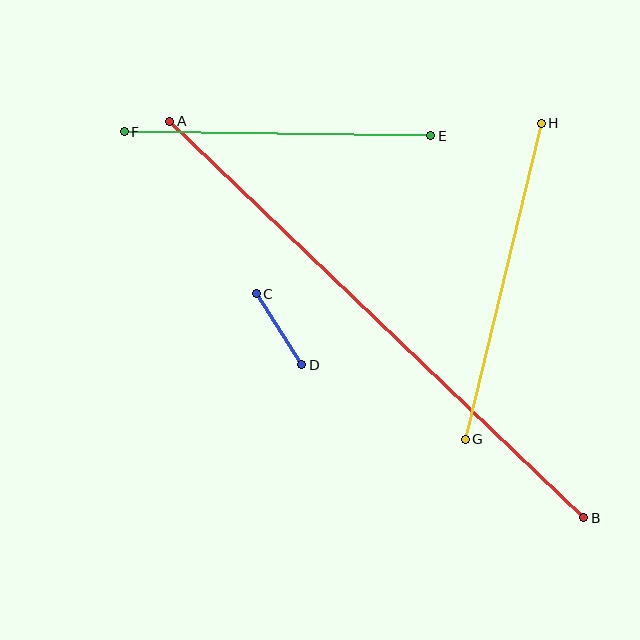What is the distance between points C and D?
The distance is approximately 84 pixels.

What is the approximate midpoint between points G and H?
The midpoint is at approximately (503, 281) pixels.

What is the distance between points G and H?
The distance is approximately 325 pixels.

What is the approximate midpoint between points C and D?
The midpoint is at approximately (279, 329) pixels.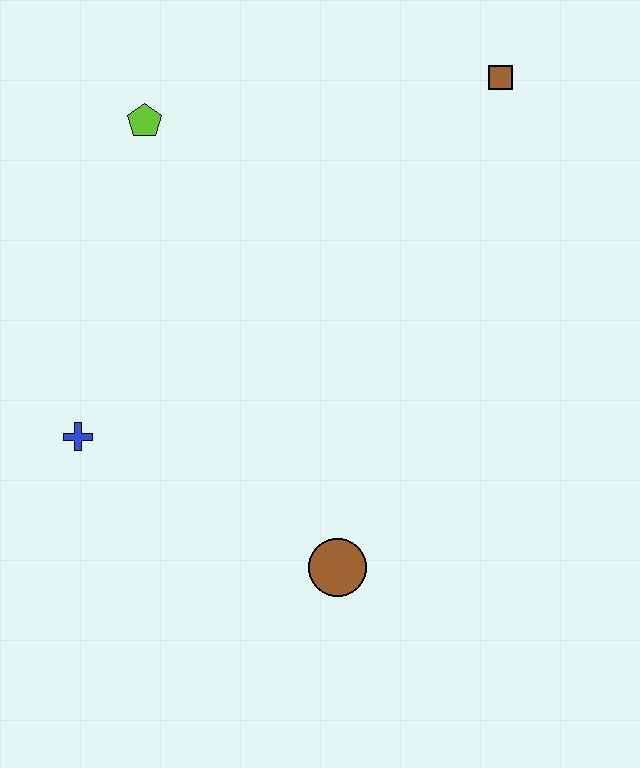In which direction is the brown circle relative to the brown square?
The brown circle is below the brown square.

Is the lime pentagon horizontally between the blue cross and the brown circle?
Yes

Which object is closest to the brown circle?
The blue cross is closest to the brown circle.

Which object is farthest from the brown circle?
The brown square is farthest from the brown circle.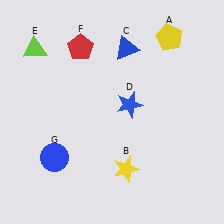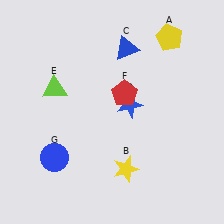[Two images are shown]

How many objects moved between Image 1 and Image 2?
2 objects moved between the two images.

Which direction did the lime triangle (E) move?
The lime triangle (E) moved down.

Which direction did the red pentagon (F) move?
The red pentagon (F) moved down.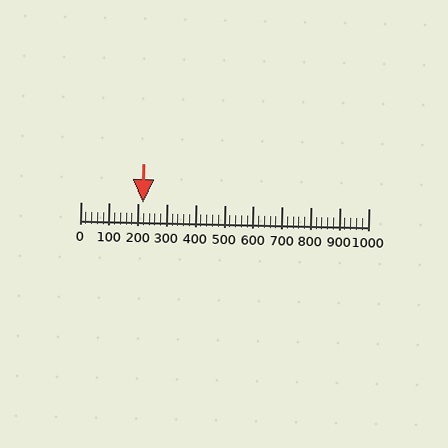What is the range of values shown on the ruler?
The ruler shows values from 0 to 1000.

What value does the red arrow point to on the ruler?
The red arrow points to approximately 216.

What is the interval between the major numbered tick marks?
The major tick marks are spaced 100 units apart.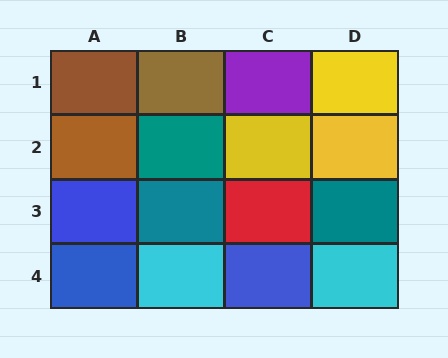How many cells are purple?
1 cell is purple.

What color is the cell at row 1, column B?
Brown.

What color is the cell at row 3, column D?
Teal.